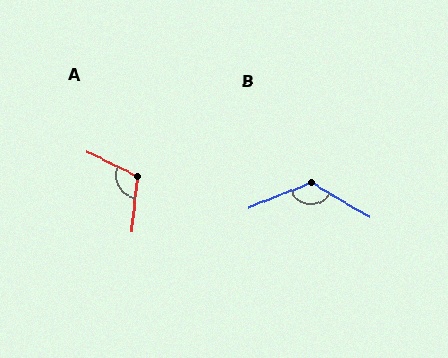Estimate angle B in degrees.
Approximately 127 degrees.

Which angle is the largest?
B, at approximately 127 degrees.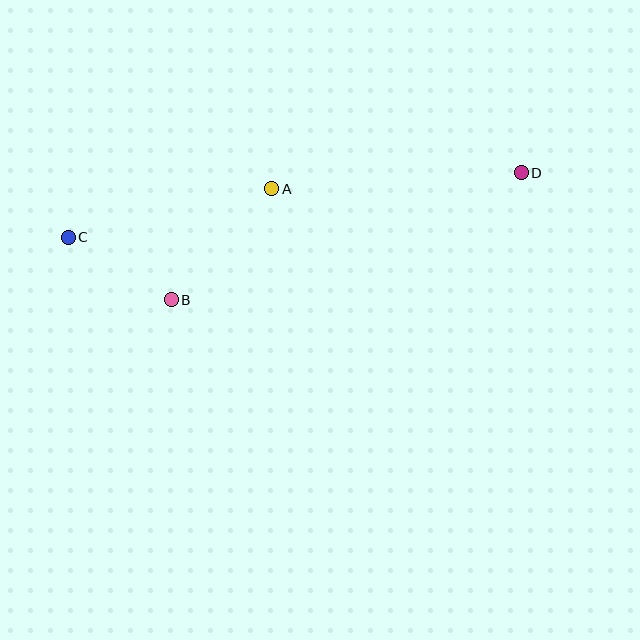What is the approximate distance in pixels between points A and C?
The distance between A and C is approximately 209 pixels.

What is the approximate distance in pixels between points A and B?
The distance between A and B is approximately 150 pixels.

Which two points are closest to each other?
Points B and C are closest to each other.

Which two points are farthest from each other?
Points C and D are farthest from each other.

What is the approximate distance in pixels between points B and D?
The distance between B and D is approximately 372 pixels.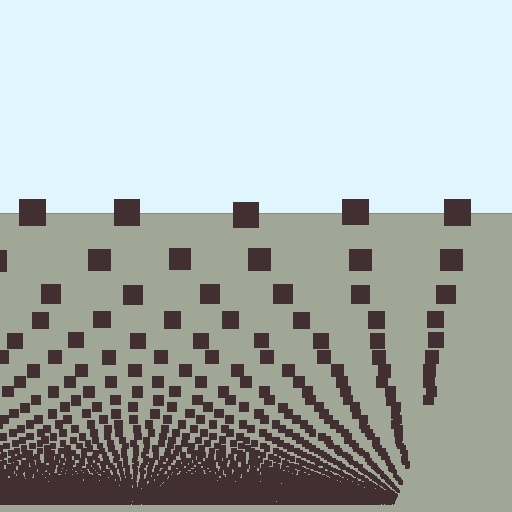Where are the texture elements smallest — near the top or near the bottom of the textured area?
Near the bottom.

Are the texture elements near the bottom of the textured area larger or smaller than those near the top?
Smaller. The gradient is inverted — elements near the bottom are smaller and denser.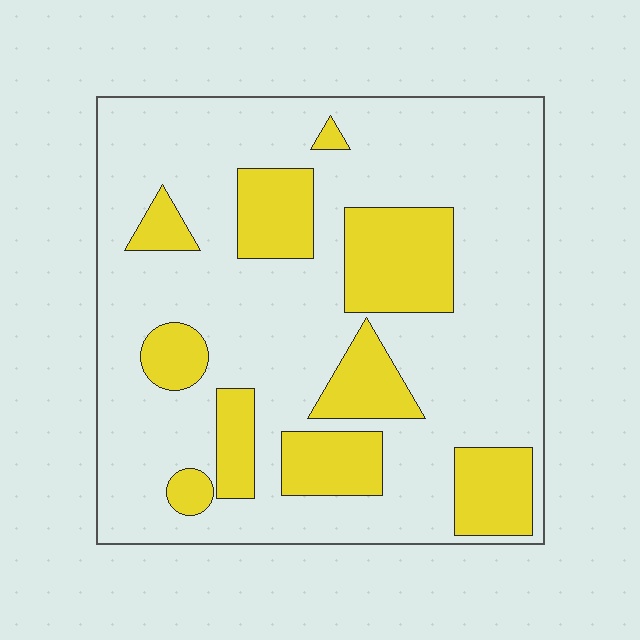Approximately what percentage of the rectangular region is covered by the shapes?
Approximately 25%.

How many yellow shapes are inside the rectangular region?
10.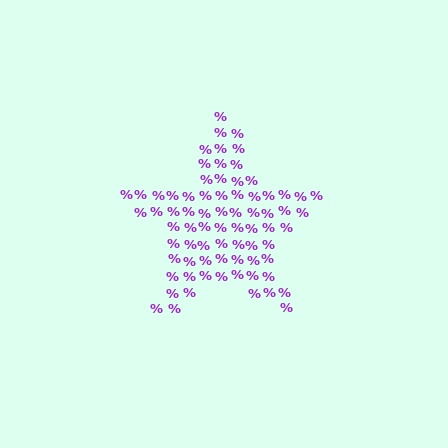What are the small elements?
The small elements are percent signs.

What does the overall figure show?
The overall figure shows a star.